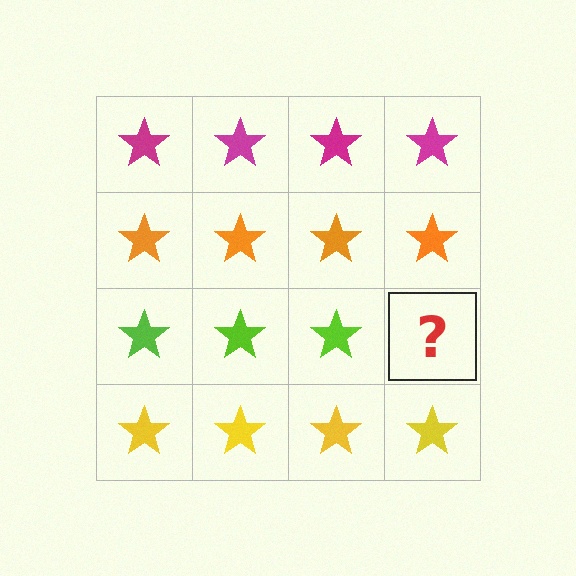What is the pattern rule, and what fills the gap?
The rule is that each row has a consistent color. The gap should be filled with a lime star.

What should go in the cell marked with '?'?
The missing cell should contain a lime star.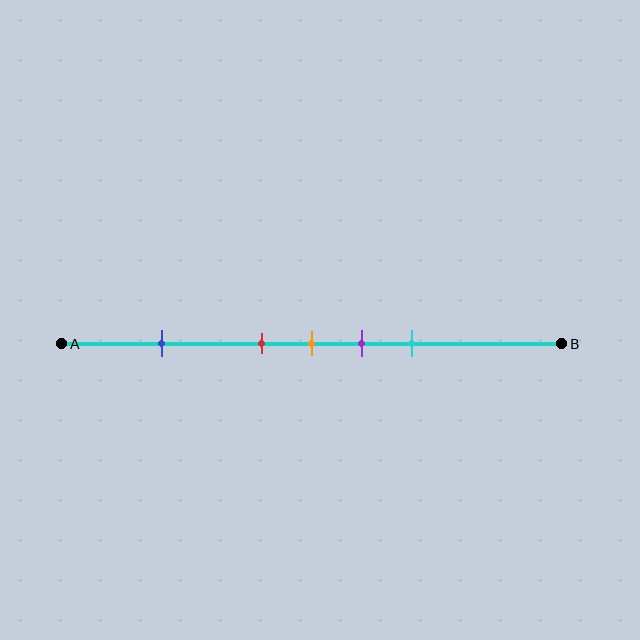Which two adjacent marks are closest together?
The red and orange marks are the closest adjacent pair.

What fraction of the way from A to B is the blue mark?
The blue mark is approximately 20% (0.2) of the way from A to B.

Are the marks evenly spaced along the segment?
No, the marks are not evenly spaced.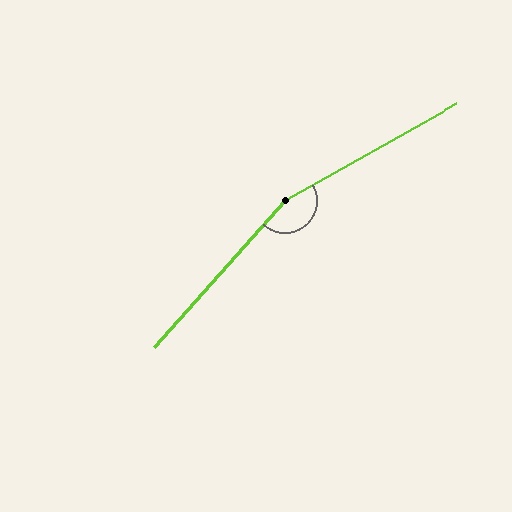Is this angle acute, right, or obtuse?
It is obtuse.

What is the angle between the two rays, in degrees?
Approximately 161 degrees.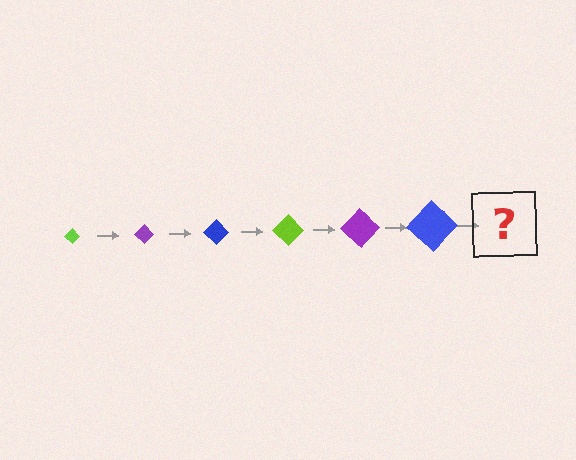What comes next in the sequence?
The next element should be a lime diamond, larger than the previous one.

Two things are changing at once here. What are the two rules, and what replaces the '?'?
The two rules are that the diamond grows larger each step and the color cycles through lime, purple, and blue. The '?' should be a lime diamond, larger than the previous one.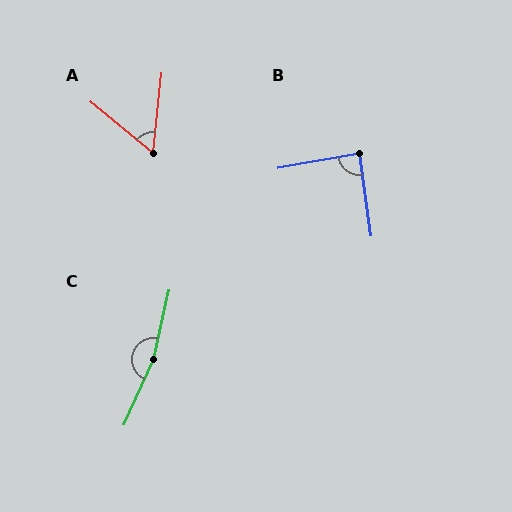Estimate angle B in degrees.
Approximately 88 degrees.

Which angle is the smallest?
A, at approximately 56 degrees.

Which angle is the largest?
C, at approximately 169 degrees.